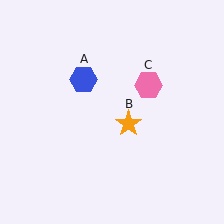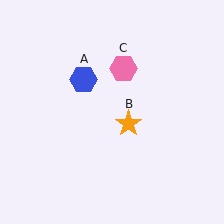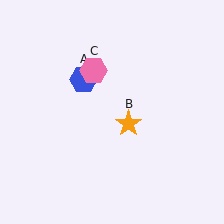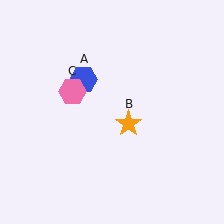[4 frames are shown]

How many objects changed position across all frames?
1 object changed position: pink hexagon (object C).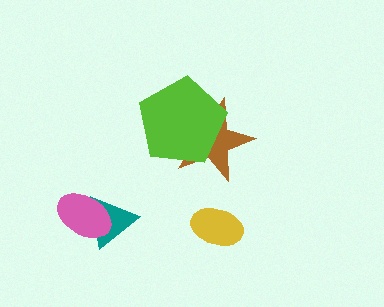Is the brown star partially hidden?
Yes, it is partially covered by another shape.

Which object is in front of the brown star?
The lime pentagon is in front of the brown star.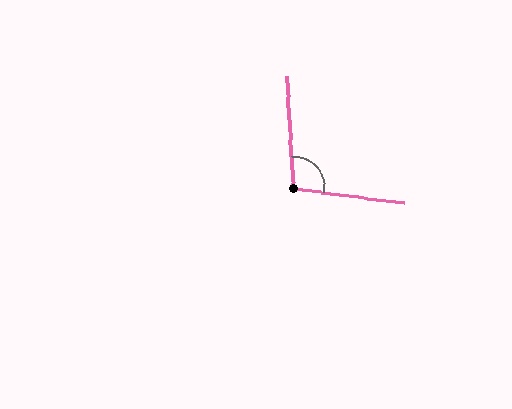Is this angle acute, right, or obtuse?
It is obtuse.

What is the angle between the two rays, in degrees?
Approximately 101 degrees.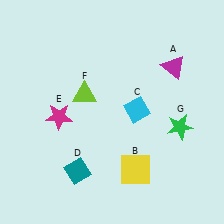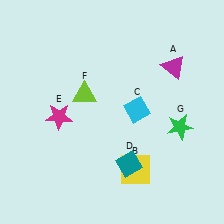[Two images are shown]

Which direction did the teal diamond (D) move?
The teal diamond (D) moved right.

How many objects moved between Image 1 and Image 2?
1 object moved between the two images.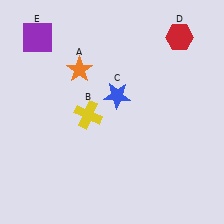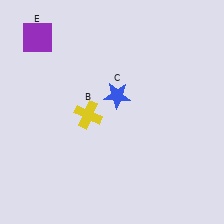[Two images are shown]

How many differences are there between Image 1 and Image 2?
There are 2 differences between the two images.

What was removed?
The red hexagon (D), the orange star (A) were removed in Image 2.